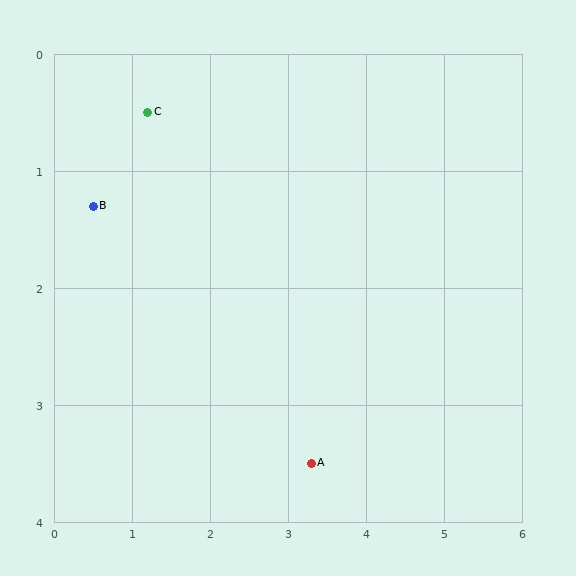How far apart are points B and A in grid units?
Points B and A are about 3.6 grid units apart.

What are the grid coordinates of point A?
Point A is at approximately (3.3, 3.5).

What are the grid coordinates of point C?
Point C is at approximately (1.2, 0.5).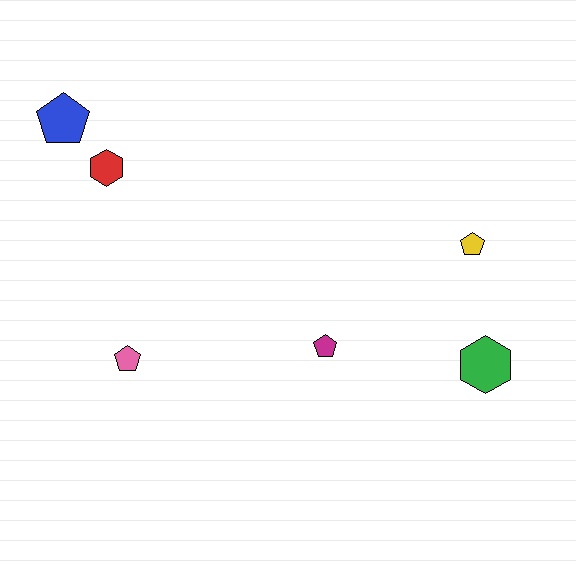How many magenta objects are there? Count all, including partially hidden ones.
There is 1 magenta object.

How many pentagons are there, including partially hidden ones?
There are 4 pentagons.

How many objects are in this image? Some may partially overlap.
There are 6 objects.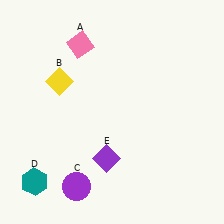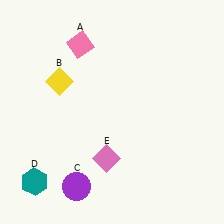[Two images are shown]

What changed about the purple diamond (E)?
In Image 1, E is purple. In Image 2, it changed to pink.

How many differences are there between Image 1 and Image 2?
There is 1 difference between the two images.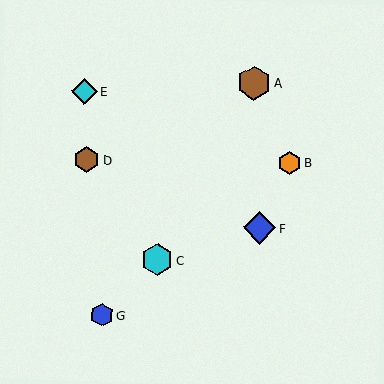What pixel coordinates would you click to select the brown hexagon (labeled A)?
Click at (254, 83) to select the brown hexagon A.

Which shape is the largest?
The brown hexagon (labeled A) is the largest.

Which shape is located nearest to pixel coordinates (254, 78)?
The brown hexagon (labeled A) at (254, 83) is nearest to that location.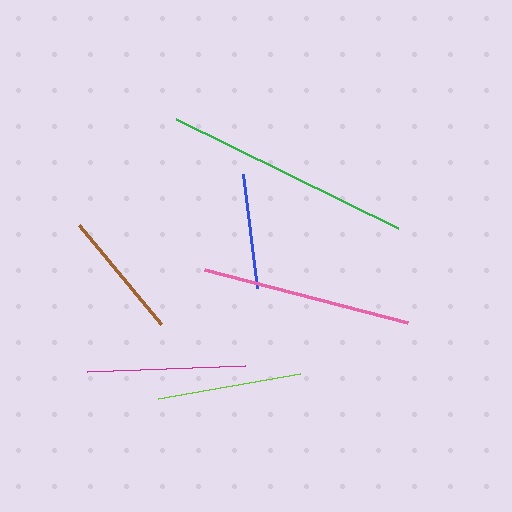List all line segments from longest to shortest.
From longest to shortest: green, pink, magenta, lime, brown, blue.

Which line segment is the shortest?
The blue line is the shortest at approximately 115 pixels.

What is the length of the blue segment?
The blue segment is approximately 115 pixels long.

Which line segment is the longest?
The green line is the longest at approximately 248 pixels.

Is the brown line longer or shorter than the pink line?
The pink line is longer than the brown line.